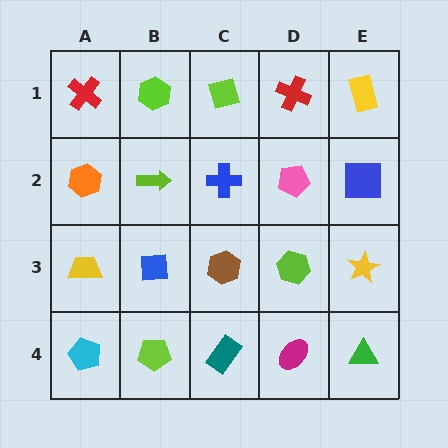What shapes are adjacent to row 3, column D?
A pink pentagon (row 2, column D), a magenta ellipse (row 4, column D), a brown hexagon (row 3, column C), a yellow star (row 3, column E).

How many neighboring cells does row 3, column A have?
3.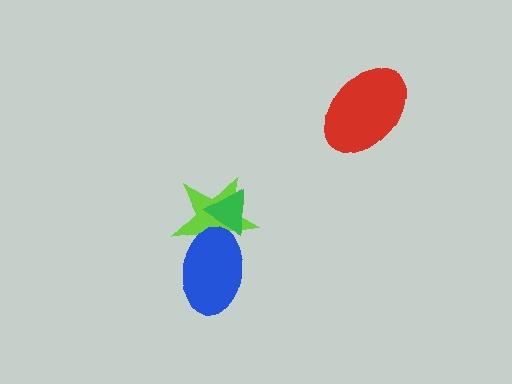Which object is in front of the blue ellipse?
The green triangle is in front of the blue ellipse.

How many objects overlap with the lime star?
2 objects overlap with the lime star.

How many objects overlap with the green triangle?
2 objects overlap with the green triangle.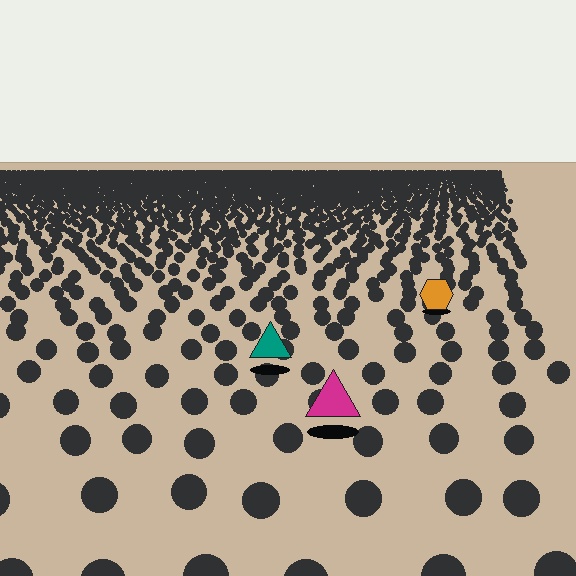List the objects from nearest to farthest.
From nearest to farthest: the magenta triangle, the teal triangle, the orange hexagon.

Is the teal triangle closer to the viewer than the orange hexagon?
Yes. The teal triangle is closer — you can tell from the texture gradient: the ground texture is coarser near it.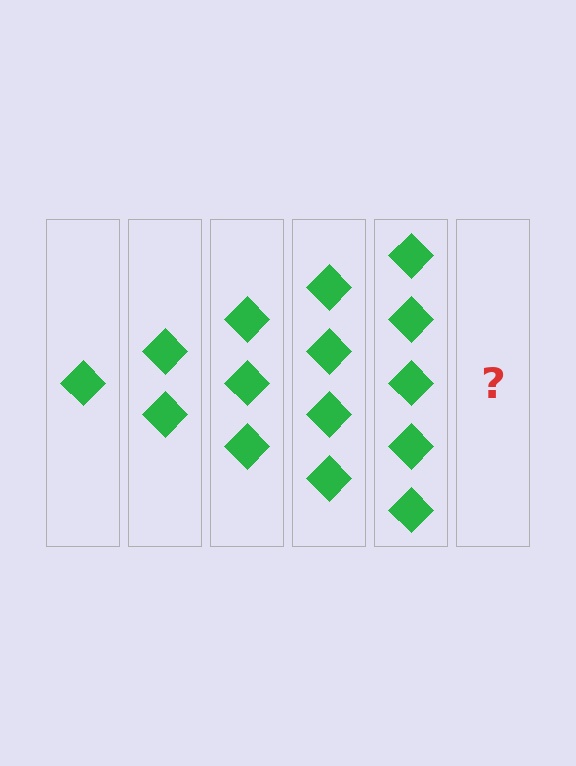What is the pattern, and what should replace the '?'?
The pattern is that each step adds one more diamond. The '?' should be 6 diamonds.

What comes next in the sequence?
The next element should be 6 diamonds.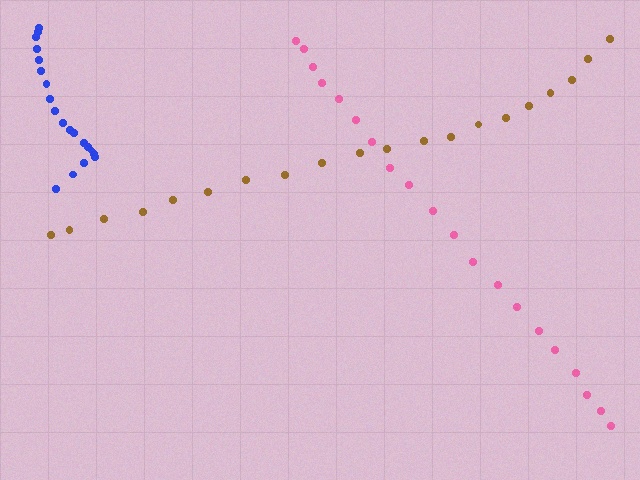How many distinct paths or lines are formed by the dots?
There are 3 distinct paths.